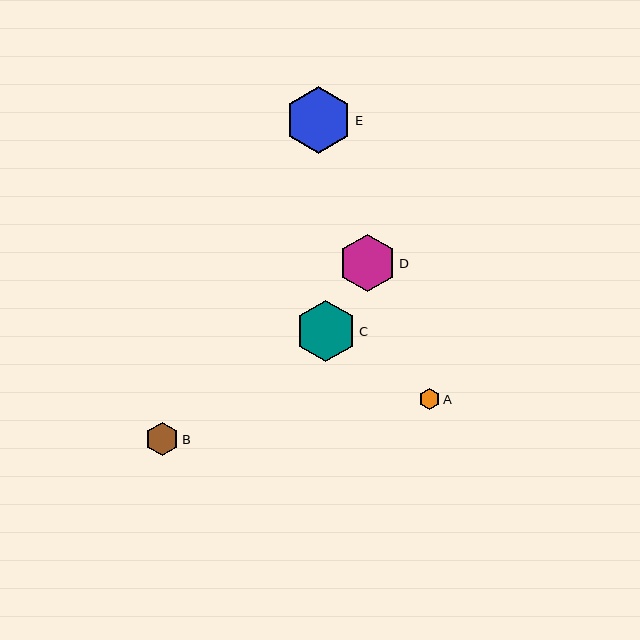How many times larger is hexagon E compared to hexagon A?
Hexagon E is approximately 3.3 times the size of hexagon A.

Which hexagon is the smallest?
Hexagon A is the smallest with a size of approximately 20 pixels.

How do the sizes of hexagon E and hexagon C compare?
Hexagon E and hexagon C are approximately the same size.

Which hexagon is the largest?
Hexagon E is the largest with a size of approximately 67 pixels.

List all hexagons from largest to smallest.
From largest to smallest: E, C, D, B, A.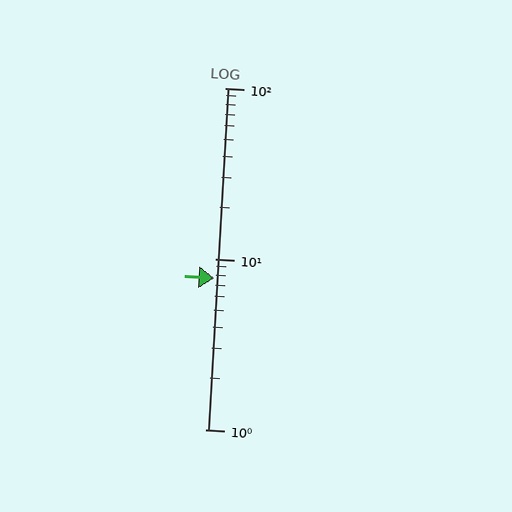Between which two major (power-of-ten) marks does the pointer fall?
The pointer is between 1 and 10.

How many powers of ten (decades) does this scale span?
The scale spans 2 decades, from 1 to 100.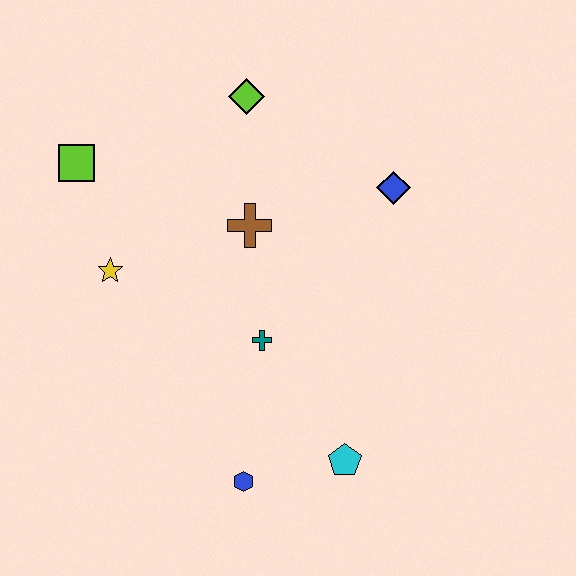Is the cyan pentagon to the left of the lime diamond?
No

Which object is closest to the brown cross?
The teal cross is closest to the brown cross.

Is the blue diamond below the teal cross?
No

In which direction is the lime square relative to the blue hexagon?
The lime square is above the blue hexagon.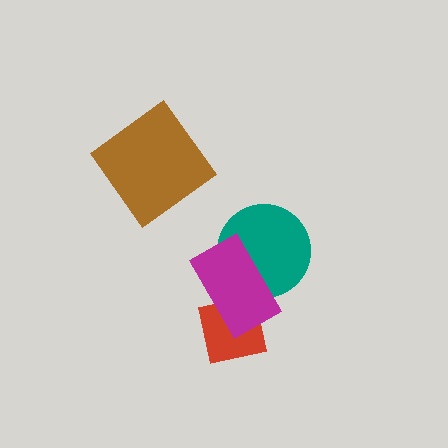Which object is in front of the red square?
The magenta rectangle is in front of the red square.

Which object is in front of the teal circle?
The magenta rectangle is in front of the teal circle.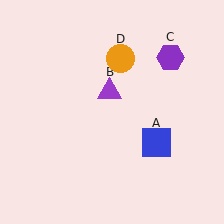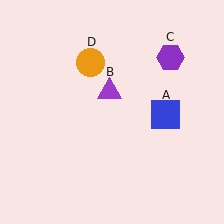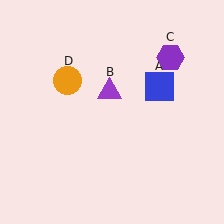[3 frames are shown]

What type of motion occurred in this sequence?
The blue square (object A), orange circle (object D) rotated counterclockwise around the center of the scene.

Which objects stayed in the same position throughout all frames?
Purple triangle (object B) and purple hexagon (object C) remained stationary.